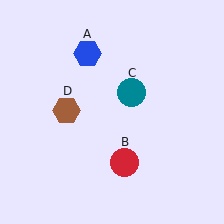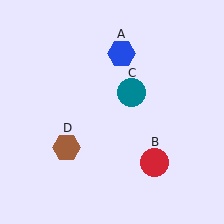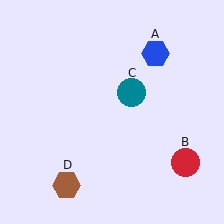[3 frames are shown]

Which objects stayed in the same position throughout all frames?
Teal circle (object C) remained stationary.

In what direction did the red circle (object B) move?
The red circle (object B) moved right.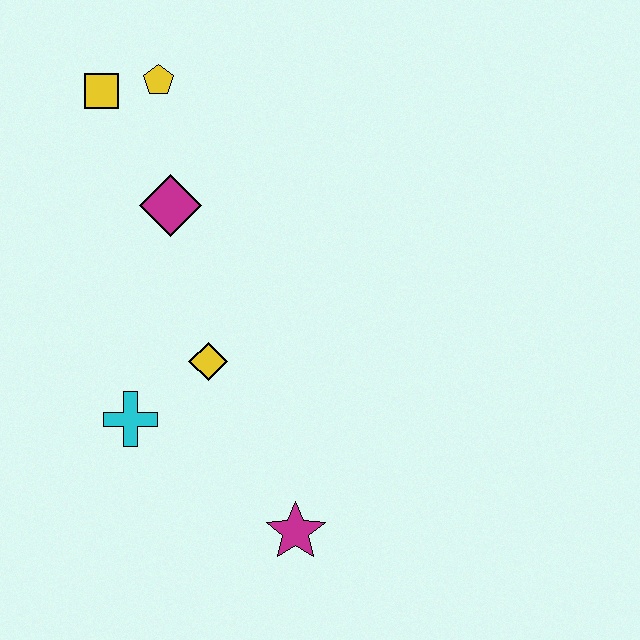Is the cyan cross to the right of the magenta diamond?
No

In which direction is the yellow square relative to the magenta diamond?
The yellow square is above the magenta diamond.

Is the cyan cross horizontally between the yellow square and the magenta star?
Yes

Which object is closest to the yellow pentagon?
The yellow square is closest to the yellow pentagon.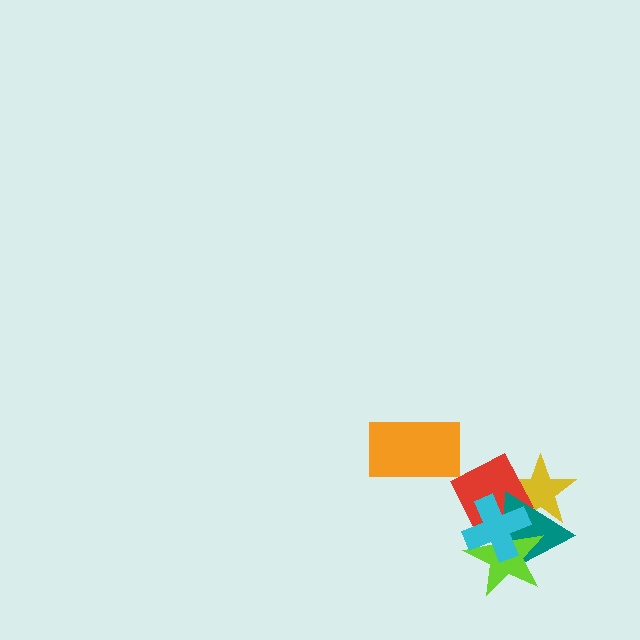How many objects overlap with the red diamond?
4 objects overlap with the red diamond.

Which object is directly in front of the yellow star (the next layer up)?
The red diamond is directly in front of the yellow star.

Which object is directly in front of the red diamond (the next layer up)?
The teal triangle is directly in front of the red diamond.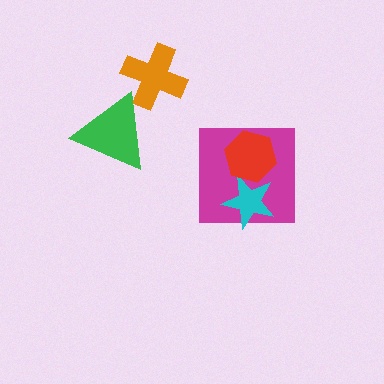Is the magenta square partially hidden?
Yes, it is partially covered by another shape.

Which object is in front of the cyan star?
The red hexagon is in front of the cyan star.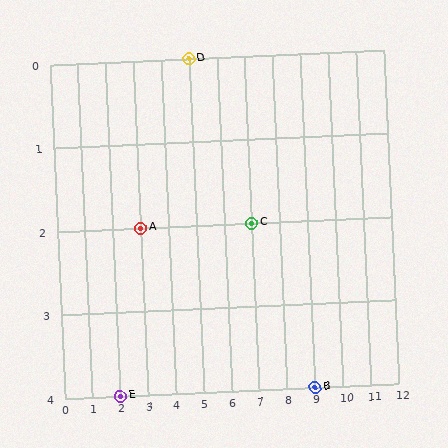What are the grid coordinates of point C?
Point C is at grid coordinates (7, 2).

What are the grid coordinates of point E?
Point E is at grid coordinates (2, 4).